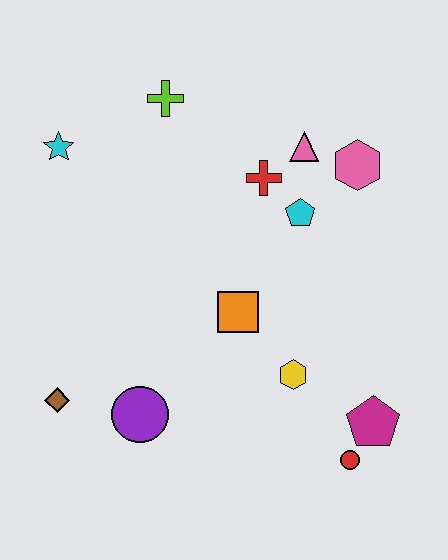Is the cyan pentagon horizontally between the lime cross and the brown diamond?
No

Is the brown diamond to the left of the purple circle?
Yes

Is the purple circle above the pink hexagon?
No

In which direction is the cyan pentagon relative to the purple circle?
The cyan pentagon is above the purple circle.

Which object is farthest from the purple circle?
The pink hexagon is farthest from the purple circle.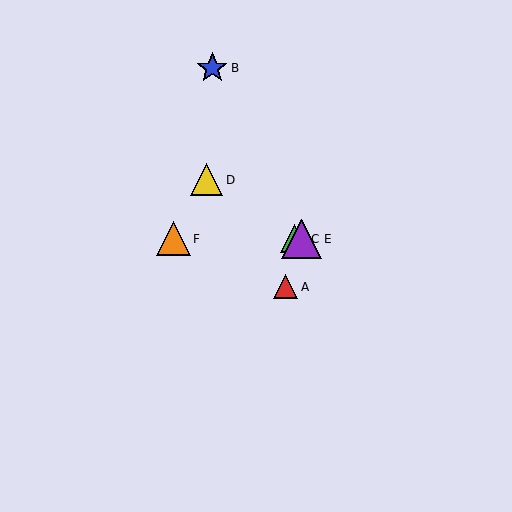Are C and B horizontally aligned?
No, C is at y≈239 and B is at y≈68.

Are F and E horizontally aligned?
Yes, both are at y≈239.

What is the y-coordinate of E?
Object E is at y≈239.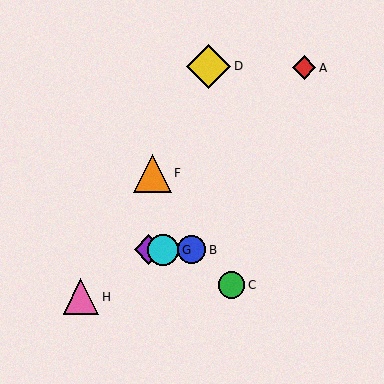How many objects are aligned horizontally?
3 objects (B, E, G) are aligned horizontally.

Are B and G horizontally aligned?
Yes, both are at y≈250.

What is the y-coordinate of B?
Object B is at y≈250.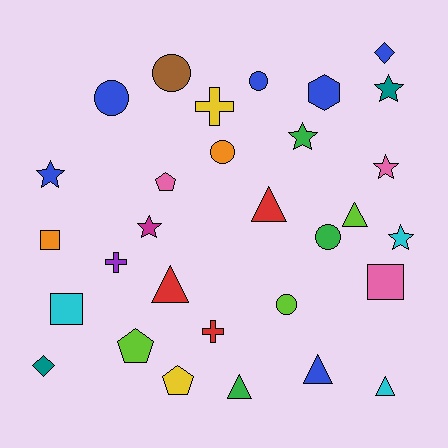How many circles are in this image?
There are 6 circles.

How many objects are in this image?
There are 30 objects.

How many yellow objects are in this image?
There are 2 yellow objects.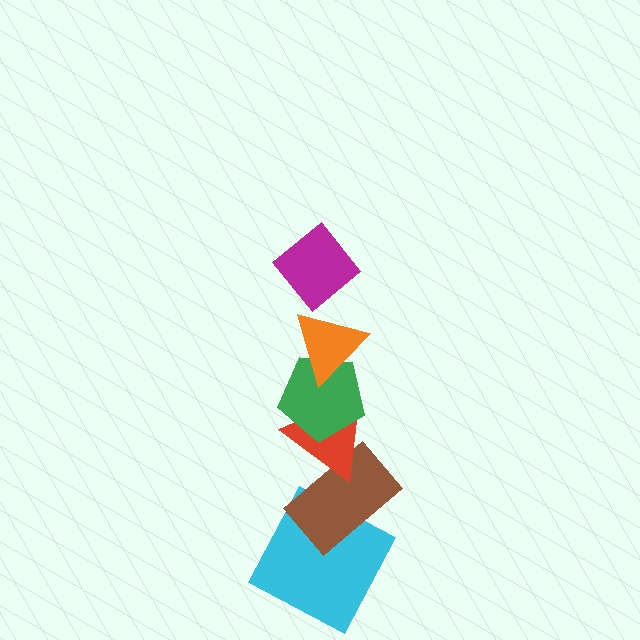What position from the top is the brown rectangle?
The brown rectangle is 5th from the top.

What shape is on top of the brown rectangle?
The red triangle is on top of the brown rectangle.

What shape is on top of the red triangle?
The green pentagon is on top of the red triangle.